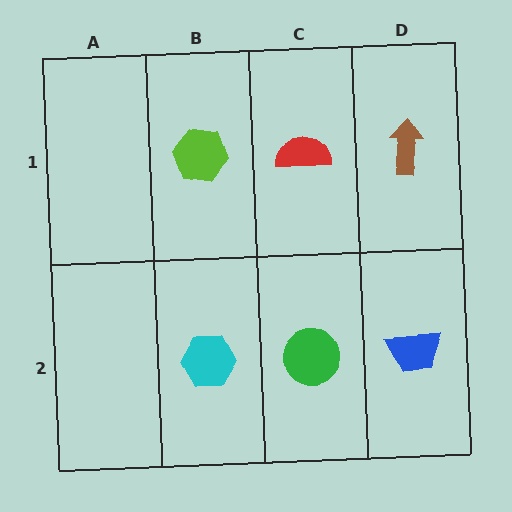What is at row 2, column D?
A blue trapezoid.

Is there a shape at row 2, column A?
No, that cell is empty.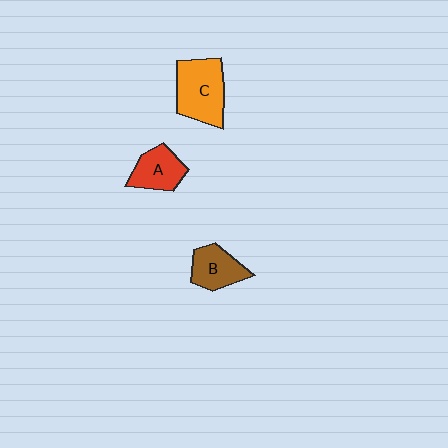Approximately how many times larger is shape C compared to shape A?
Approximately 1.5 times.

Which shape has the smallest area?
Shape B (brown).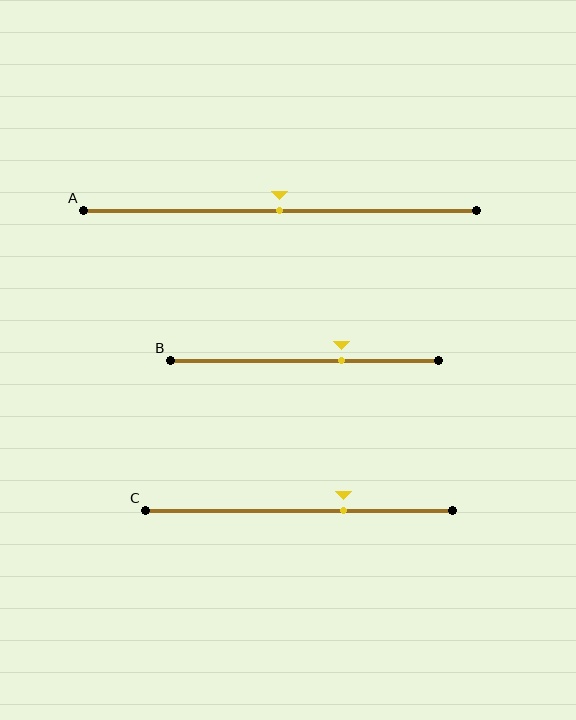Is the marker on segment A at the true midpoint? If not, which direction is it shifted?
Yes, the marker on segment A is at the true midpoint.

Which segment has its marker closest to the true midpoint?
Segment A has its marker closest to the true midpoint.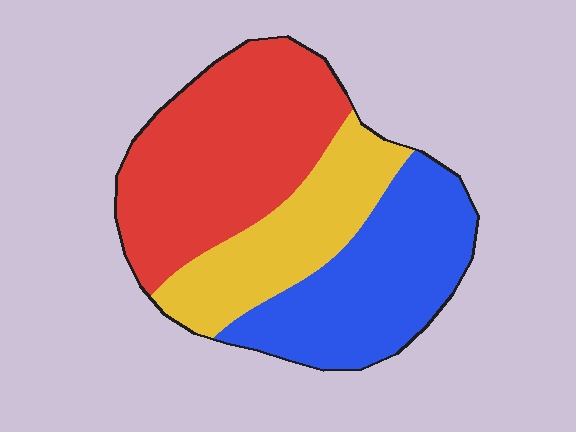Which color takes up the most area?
Red, at roughly 40%.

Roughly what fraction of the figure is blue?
Blue covers 33% of the figure.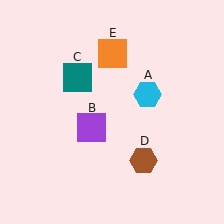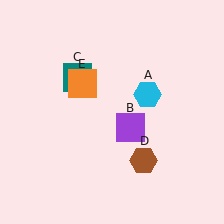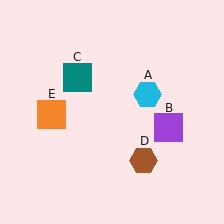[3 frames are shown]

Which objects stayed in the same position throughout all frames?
Cyan hexagon (object A) and teal square (object C) and brown hexagon (object D) remained stationary.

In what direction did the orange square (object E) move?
The orange square (object E) moved down and to the left.